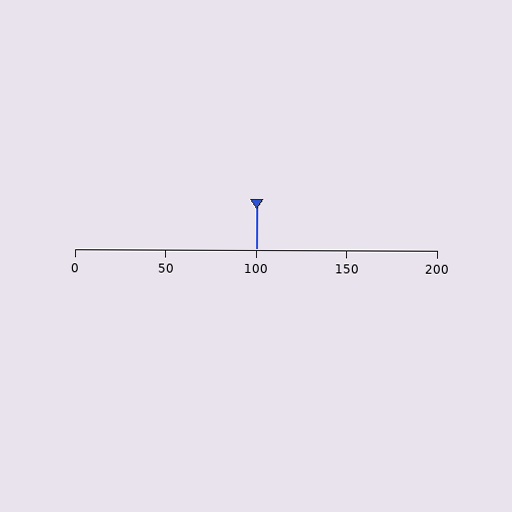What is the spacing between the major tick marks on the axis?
The major ticks are spaced 50 apart.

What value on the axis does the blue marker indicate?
The marker indicates approximately 100.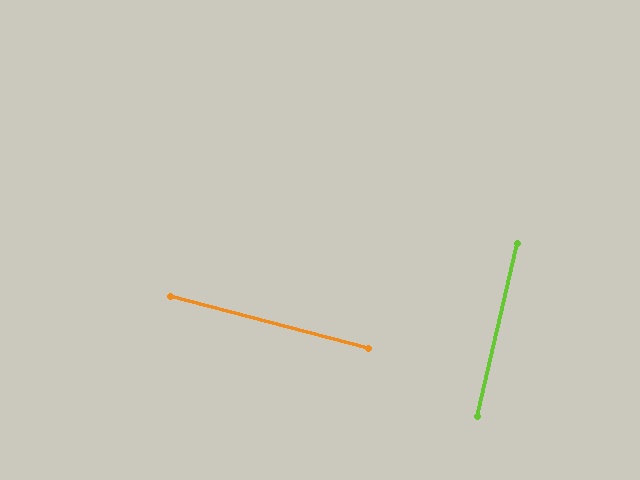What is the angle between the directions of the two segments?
Approximately 88 degrees.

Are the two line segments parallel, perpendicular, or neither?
Perpendicular — they meet at approximately 88°.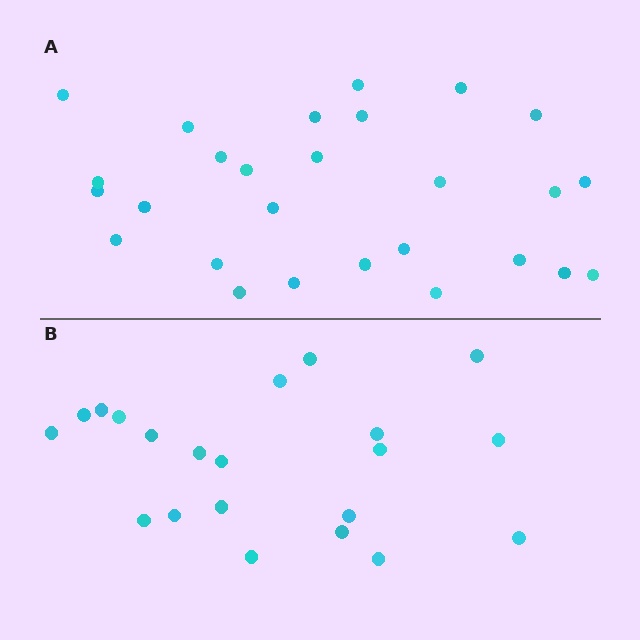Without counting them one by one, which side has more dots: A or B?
Region A (the top region) has more dots.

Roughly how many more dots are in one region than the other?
Region A has about 6 more dots than region B.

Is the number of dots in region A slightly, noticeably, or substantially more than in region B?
Region A has noticeably more, but not dramatically so. The ratio is roughly 1.3 to 1.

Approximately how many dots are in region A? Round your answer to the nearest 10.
About 30 dots. (The exact count is 27, which rounds to 30.)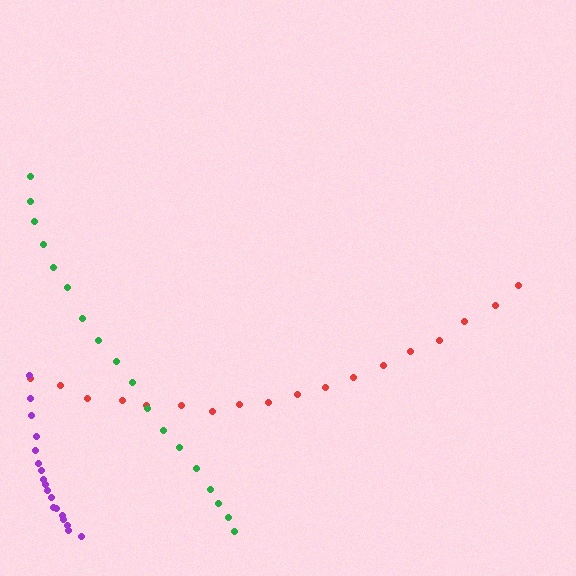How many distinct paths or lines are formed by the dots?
There are 3 distinct paths.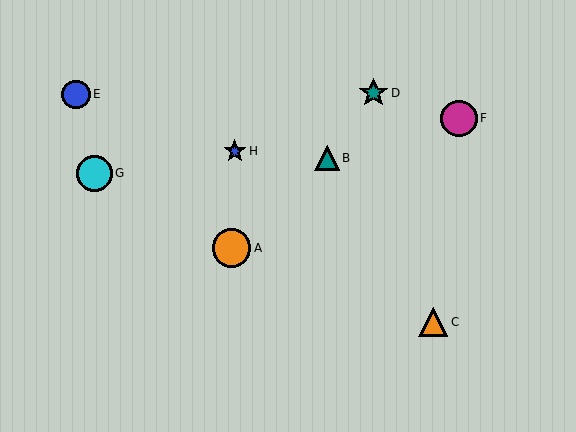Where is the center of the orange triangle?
The center of the orange triangle is at (433, 322).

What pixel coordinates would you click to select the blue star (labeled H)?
Click at (235, 151) to select the blue star H.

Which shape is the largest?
The orange circle (labeled A) is the largest.